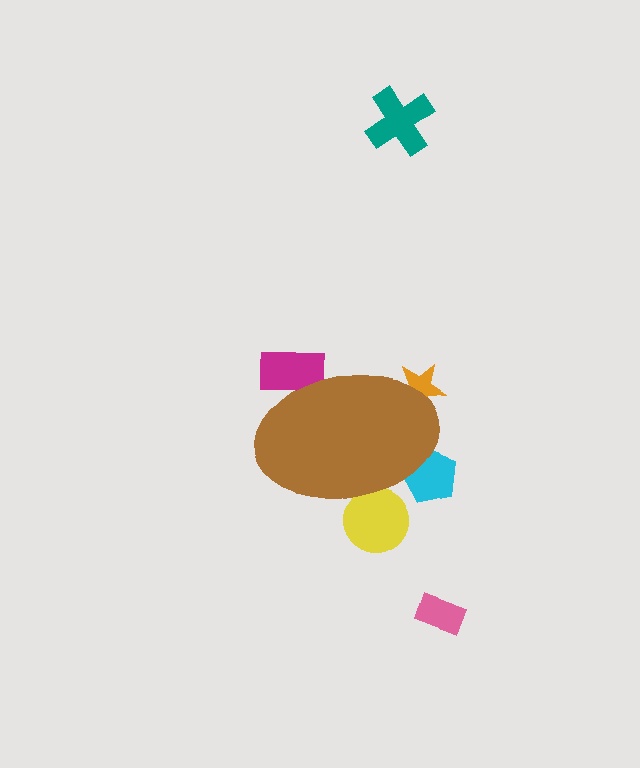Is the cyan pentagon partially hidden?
Yes, the cyan pentagon is partially hidden behind the brown ellipse.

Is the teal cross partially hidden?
No, the teal cross is fully visible.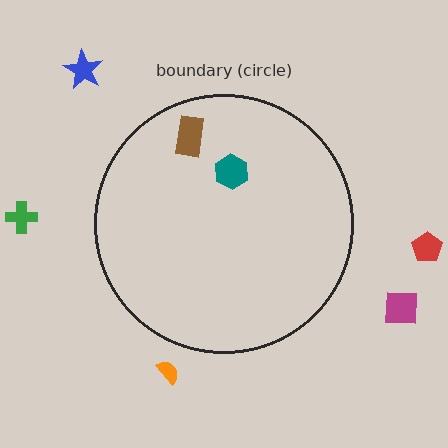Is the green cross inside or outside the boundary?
Outside.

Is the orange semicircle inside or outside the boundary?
Outside.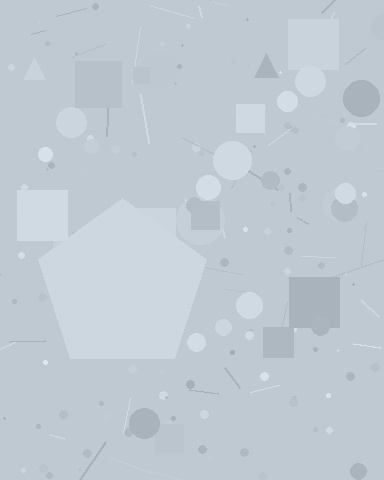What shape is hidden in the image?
A pentagon is hidden in the image.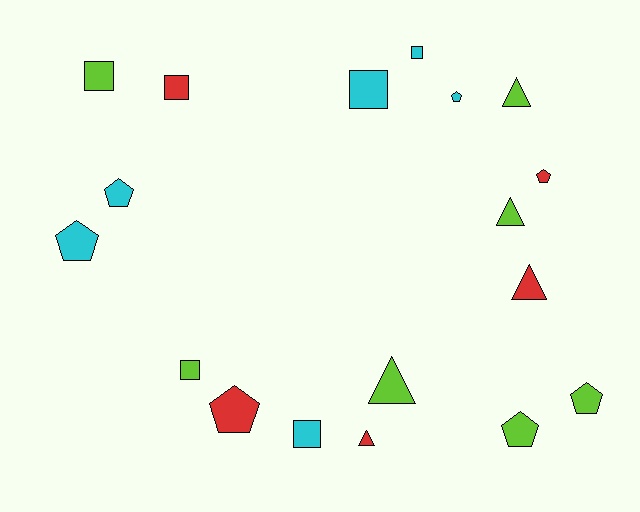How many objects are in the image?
There are 18 objects.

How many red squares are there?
There is 1 red square.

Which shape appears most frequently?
Pentagon, with 7 objects.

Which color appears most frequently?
Lime, with 7 objects.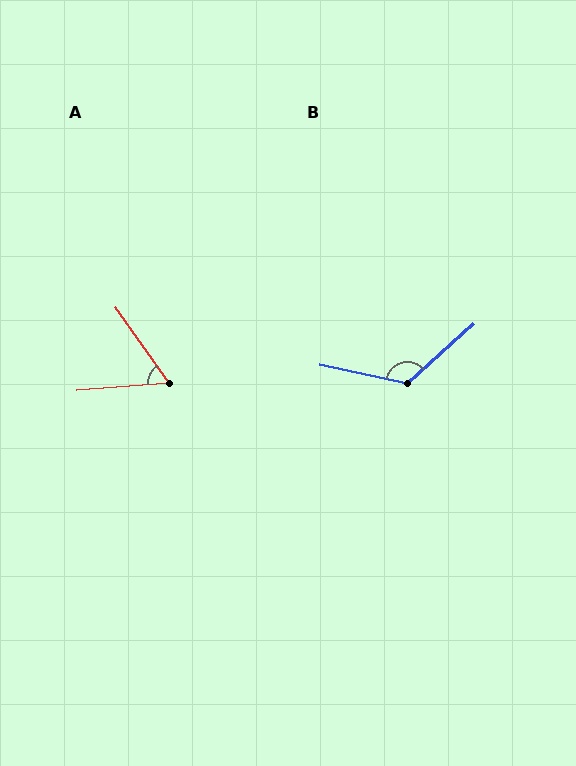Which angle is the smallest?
A, at approximately 59 degrees.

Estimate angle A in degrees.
Approximately 59 degrees.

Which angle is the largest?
B, at approximately 127 degrees.